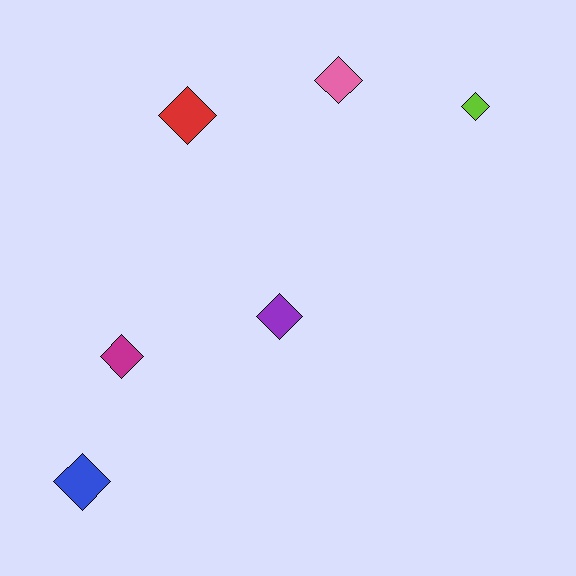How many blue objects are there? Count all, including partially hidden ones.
There is 1 blue object.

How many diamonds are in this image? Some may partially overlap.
There are 6 diamonds.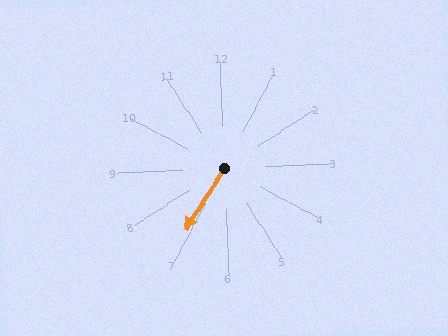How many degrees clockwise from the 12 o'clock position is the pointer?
Approximately 215 degrees.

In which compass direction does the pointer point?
Southwest.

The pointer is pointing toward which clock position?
Roughly 7 o'clock.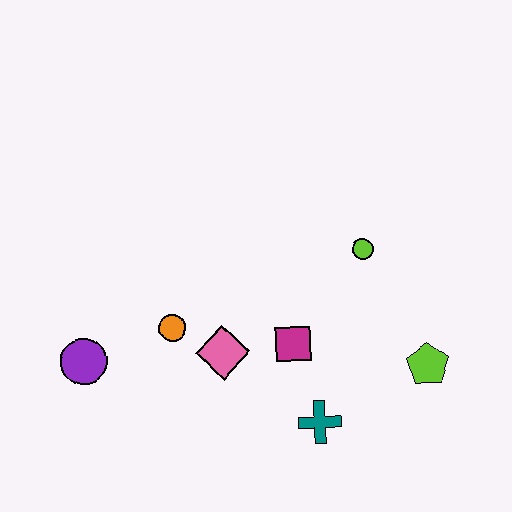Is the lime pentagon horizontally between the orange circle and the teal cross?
No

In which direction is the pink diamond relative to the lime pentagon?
The pink diamond is to the left of the lime pentagon.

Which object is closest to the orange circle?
The pink diamond is closest to the orange circle.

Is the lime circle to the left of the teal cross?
No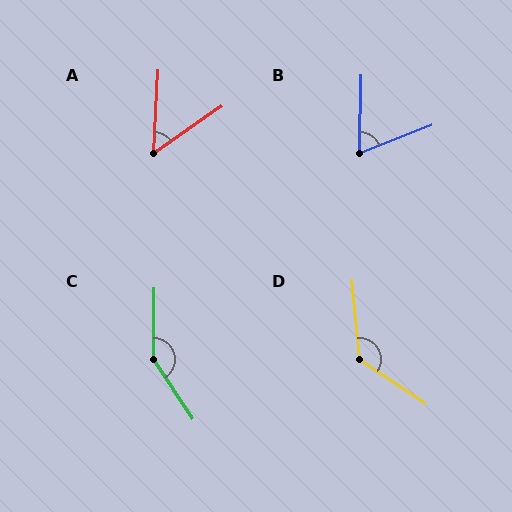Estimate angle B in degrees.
Approximately 67 degrees.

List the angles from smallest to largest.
A (52°), B (67°), D (129°), C (147°).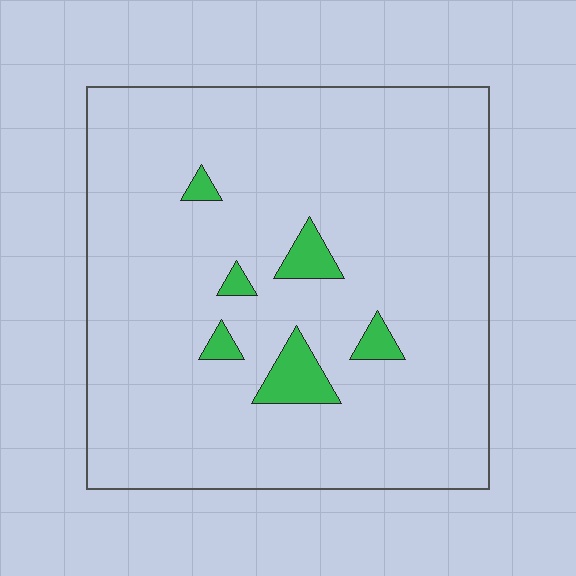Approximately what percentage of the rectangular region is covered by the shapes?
Approximately 5%.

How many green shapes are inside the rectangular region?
6.